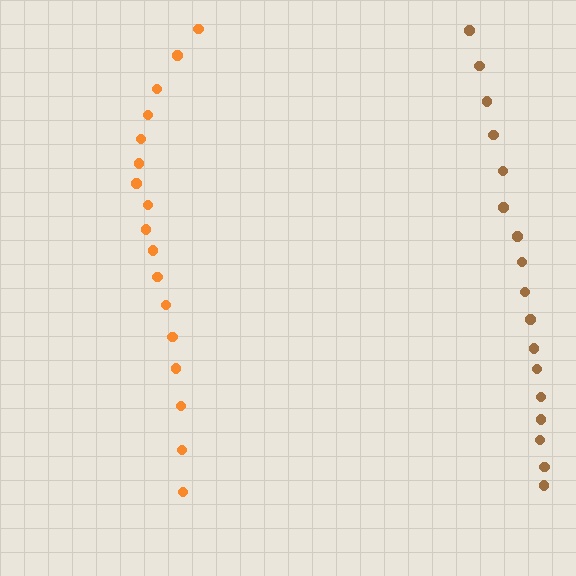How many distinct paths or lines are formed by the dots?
There are 2 distinct paths.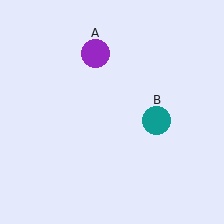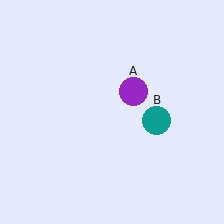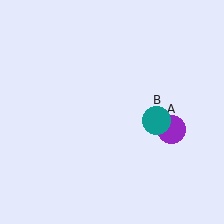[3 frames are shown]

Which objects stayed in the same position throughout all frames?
Teal circle (object B) remained stationary.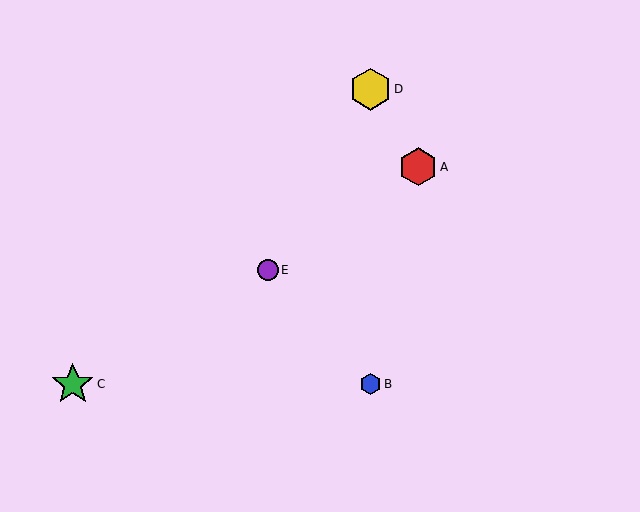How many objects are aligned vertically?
2 objects (B, D) are aligned vertically.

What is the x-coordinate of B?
Object B is at x≈371.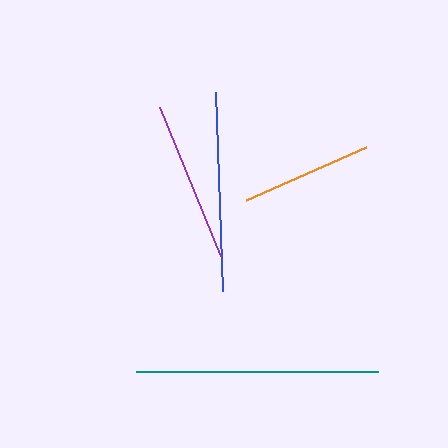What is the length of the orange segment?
The orange segment is approximately 131 pixels long.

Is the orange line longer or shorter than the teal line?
The teal line is longer than the orange line.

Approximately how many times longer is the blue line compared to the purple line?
The blue line is approximately 1.2 times the length of the purple line.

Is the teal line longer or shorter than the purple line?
The teal line is longer than the purple line.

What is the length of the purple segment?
The purple segment is approximately 161 pixels long.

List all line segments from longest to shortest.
From longest to shortest: teal, blue, purple, orange.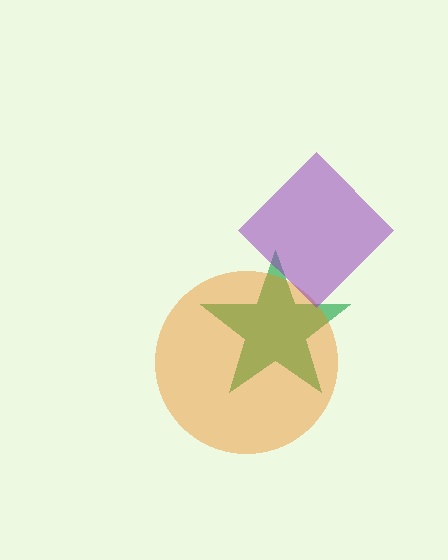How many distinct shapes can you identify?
There are 3 distinct shapes: a green star, an orange circle, a purple diamond.